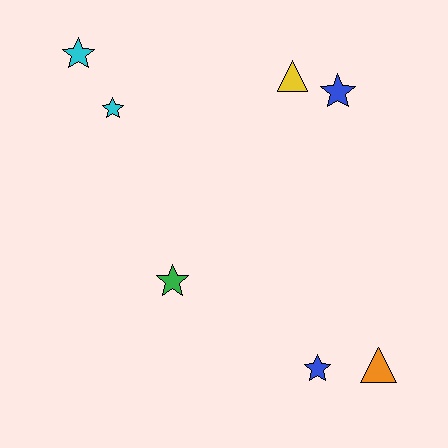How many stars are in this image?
There are 5 stars.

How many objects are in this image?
There are 7 objects.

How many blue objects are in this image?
There are 2 blue objects.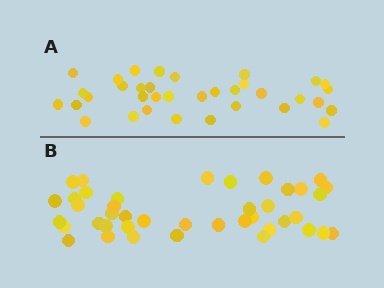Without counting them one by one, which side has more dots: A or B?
Region B (the bottom region) has more dots.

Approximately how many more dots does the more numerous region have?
Region B has about 6 more dots than region A.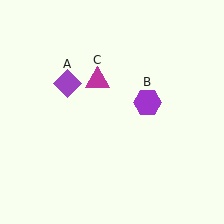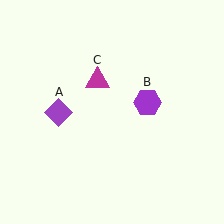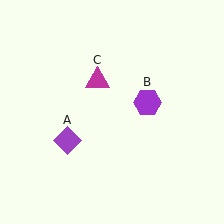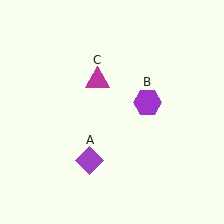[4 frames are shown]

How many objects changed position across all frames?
1 object changed position: purple diamond (object A).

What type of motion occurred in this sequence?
The purple diamond (object A) rotated counterclockwise around the center of the scene.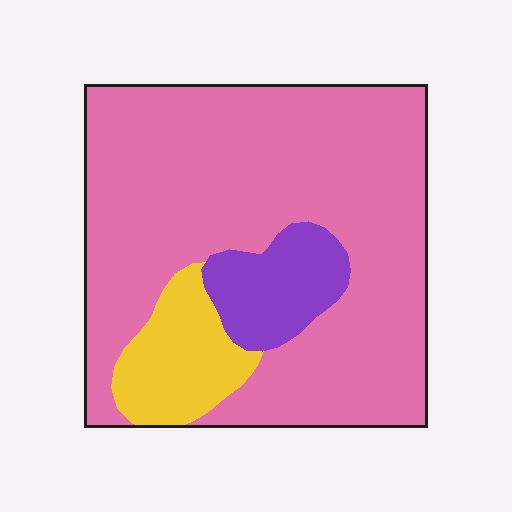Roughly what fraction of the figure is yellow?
Yellow takes up about one eighth (1/8) of the figure.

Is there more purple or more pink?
Pink.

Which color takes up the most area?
Pink, at roughly 75%.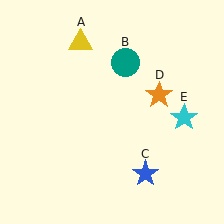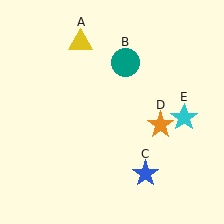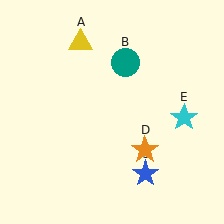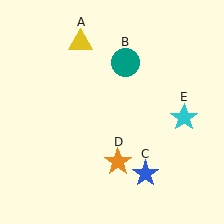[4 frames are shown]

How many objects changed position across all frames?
1 object changed position: orange star (object D).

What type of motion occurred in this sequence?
The orange star (object D) rotated clockwise around the center of the scene.